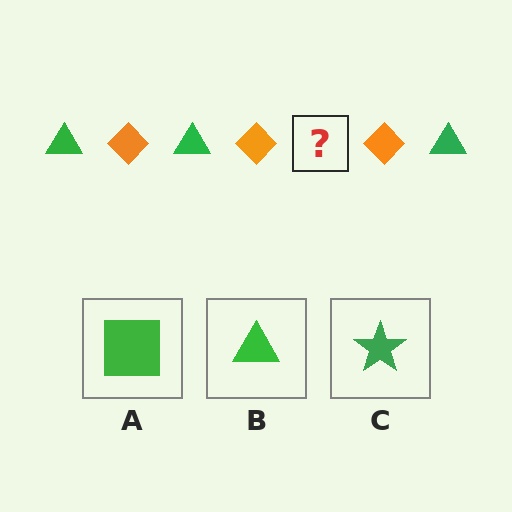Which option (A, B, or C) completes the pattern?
B.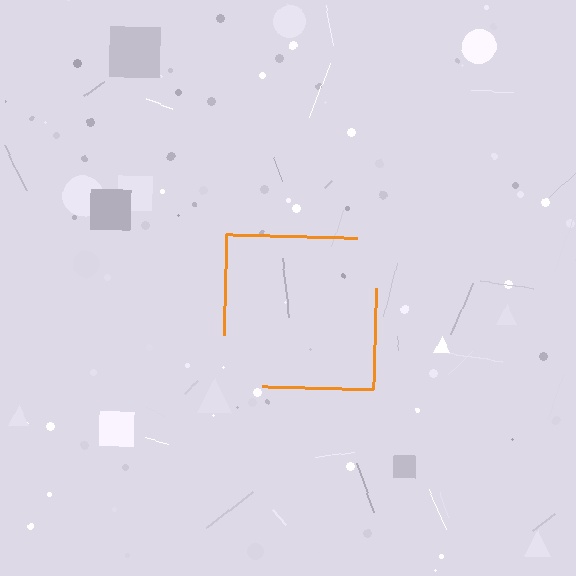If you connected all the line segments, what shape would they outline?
They would outline a square.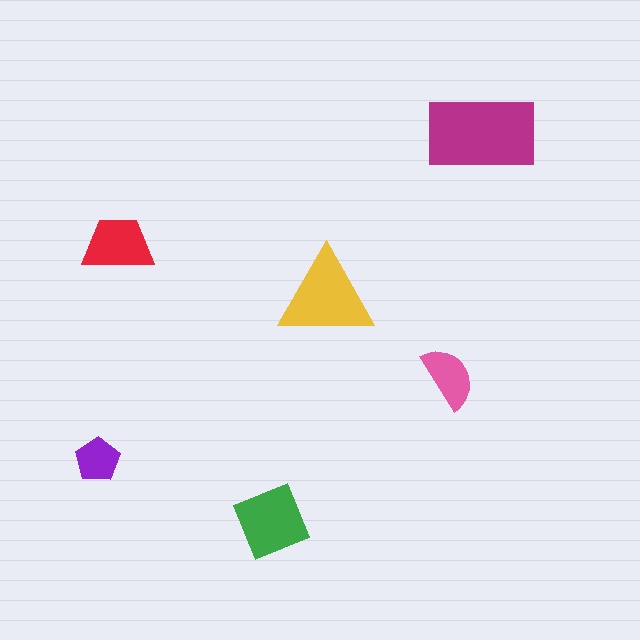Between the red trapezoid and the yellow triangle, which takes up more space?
The yellow triangle.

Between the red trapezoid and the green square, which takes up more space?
The green square.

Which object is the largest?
The magenta rectangle.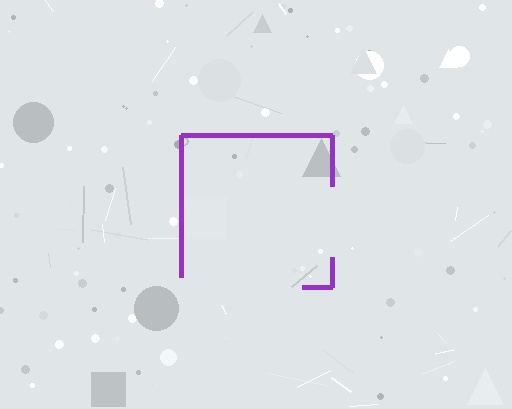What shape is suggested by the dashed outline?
The dashed outline suggests a square.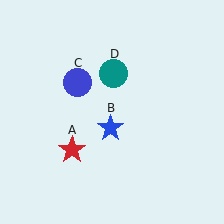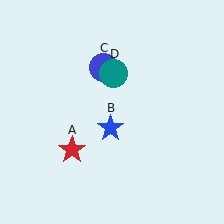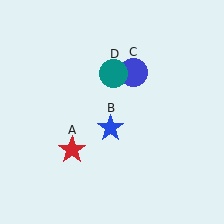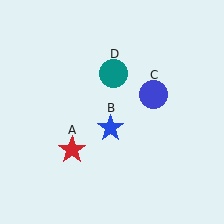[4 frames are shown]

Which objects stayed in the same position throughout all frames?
Red star (object A) and blue star (object B) and teal circle (object D) remained stationary.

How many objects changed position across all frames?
1 object changed position: blue circle (object C).